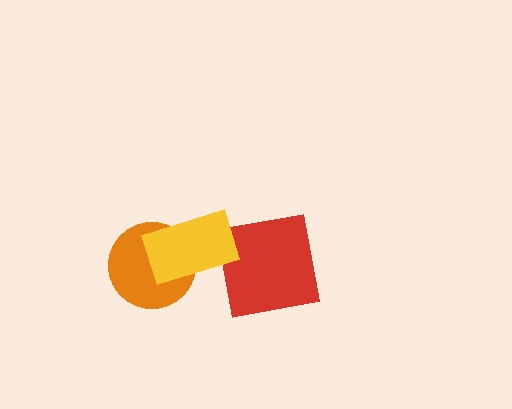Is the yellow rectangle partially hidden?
No, no other shape covers it.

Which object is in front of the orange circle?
The yellow rectangle is in front of the orange circle.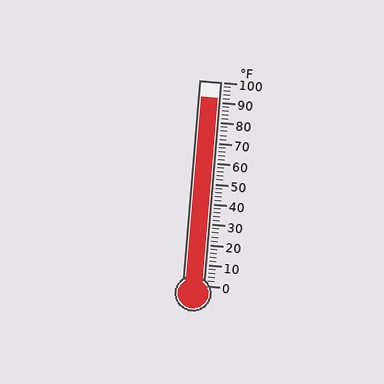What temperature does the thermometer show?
The thermometer shows approximately 92°F.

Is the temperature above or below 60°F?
The temperature is above 60°F.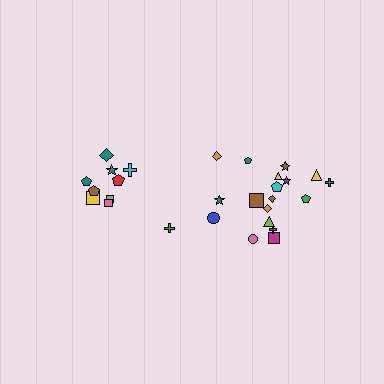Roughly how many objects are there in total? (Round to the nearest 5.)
Roughly 30 objects in total.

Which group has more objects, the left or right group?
The right group.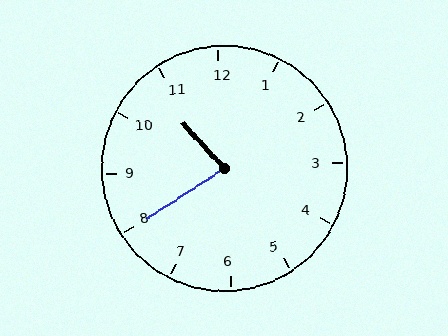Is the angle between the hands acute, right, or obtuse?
It is acute.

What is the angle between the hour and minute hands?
Approximately 80 degrees.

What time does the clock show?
10:40.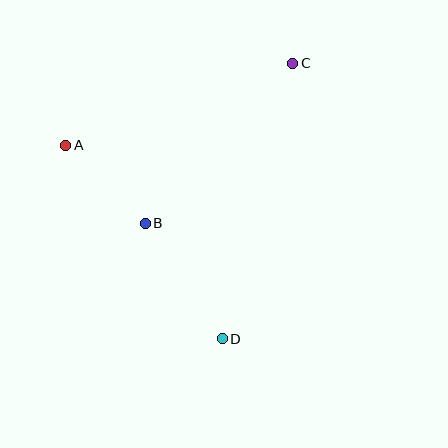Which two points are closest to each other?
Points A and B are closest to each other.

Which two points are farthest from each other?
Points C and D are farthest from each other.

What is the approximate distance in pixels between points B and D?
The distance between B and D is approximately 139 pixels.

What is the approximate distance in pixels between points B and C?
The distance between B and C is approximately 218 pixels.